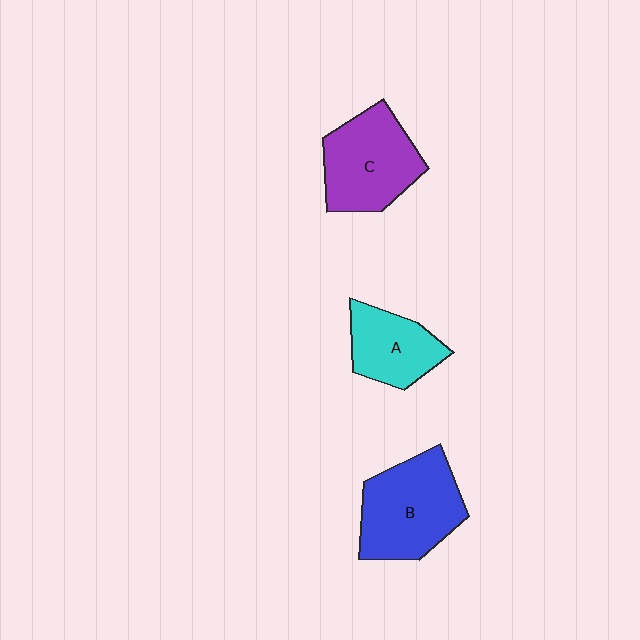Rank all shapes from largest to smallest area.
From largest to smallest: B (blue), C (purple), A (cyan).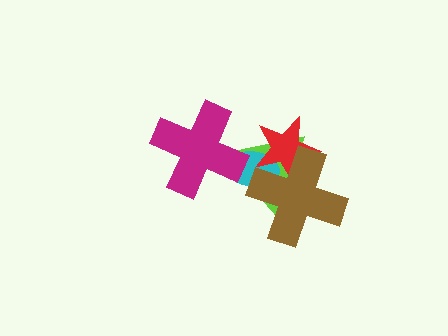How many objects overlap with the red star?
3 objects overlap with the red star.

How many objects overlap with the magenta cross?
2 objects overlap with the magenta cross.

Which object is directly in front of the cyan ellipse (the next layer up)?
The magenta cross is directly in front of the cyan ellipse.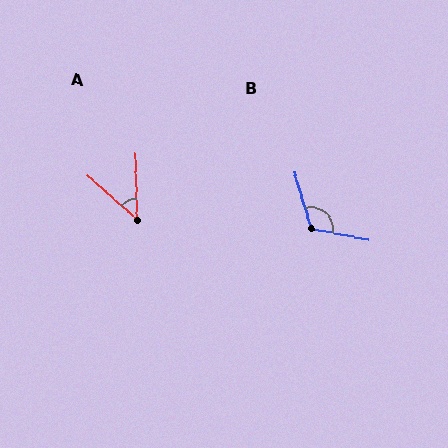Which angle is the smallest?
A, at approximately 47 degrees.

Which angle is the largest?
B, at approximately 117 degrees.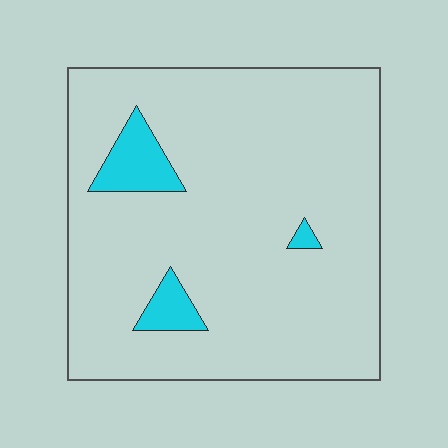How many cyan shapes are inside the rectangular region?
3.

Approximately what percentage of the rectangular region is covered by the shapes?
Approximately 10%.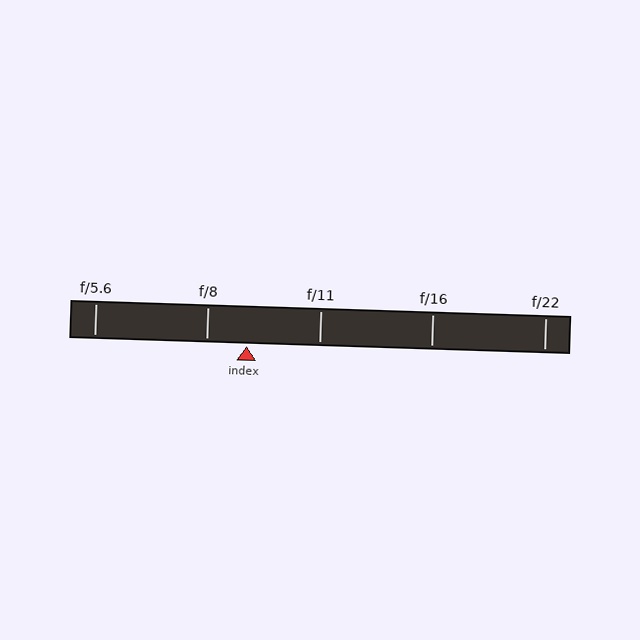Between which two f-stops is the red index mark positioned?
The index mark is between f/8 and f/11.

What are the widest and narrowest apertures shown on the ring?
The widest aperture shown is f/5.6 and the narrowest is f/22.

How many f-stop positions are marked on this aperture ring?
There are 5 f-stop positions marked.